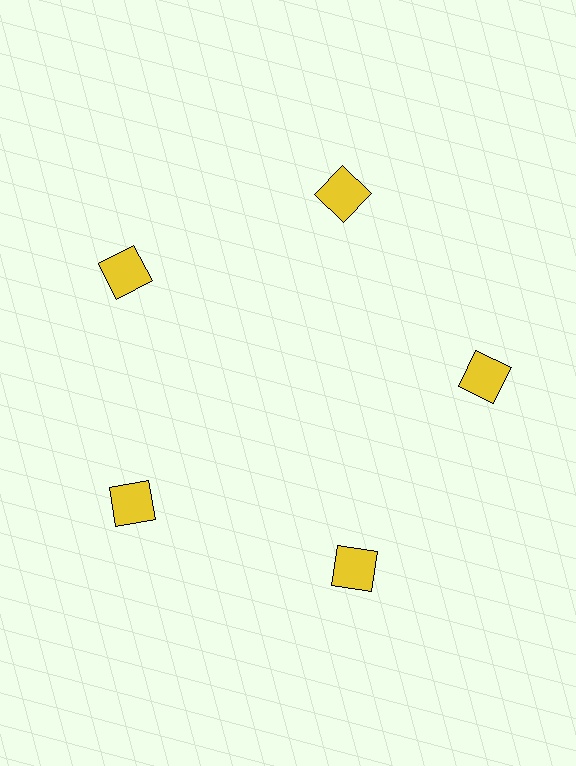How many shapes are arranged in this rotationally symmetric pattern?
There are 5 shapes, arranged in 5 groups of 1.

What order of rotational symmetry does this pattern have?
This pattern has 5-fold rotational symmetry.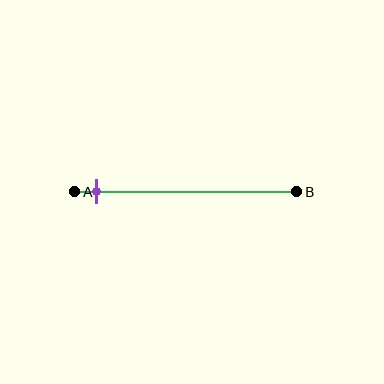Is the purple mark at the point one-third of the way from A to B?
No, the mark is at about 10% from A, not at the 33% one-third point.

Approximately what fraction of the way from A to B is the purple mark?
The purple mark is approximately 10% of the way from A to B.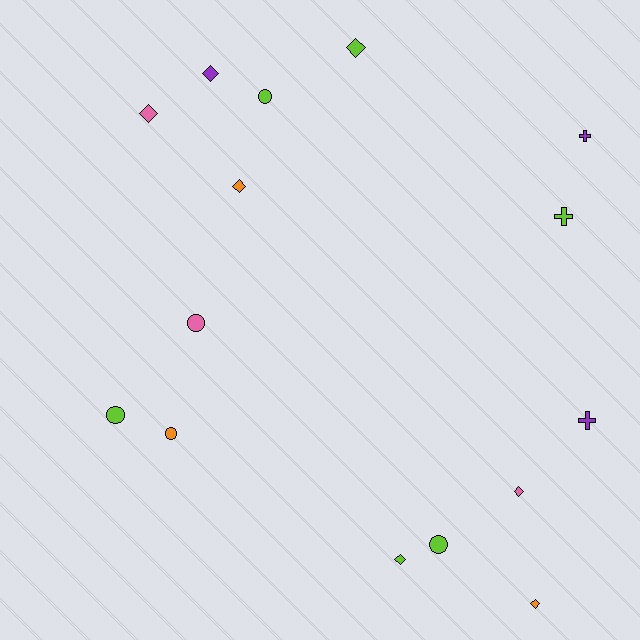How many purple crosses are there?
There are 2 purple crosses.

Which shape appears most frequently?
Diamond, with 7 objects.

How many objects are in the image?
There are 15 objects.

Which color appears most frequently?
Lime, with 6 objects.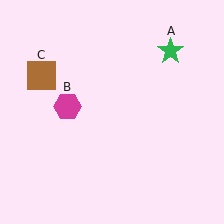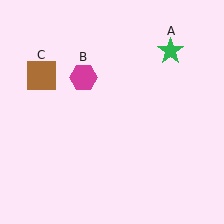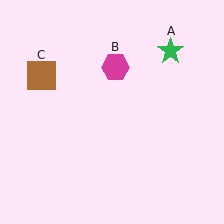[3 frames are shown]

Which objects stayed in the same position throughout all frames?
Green star (object A) and brown square (object C) remained stationary.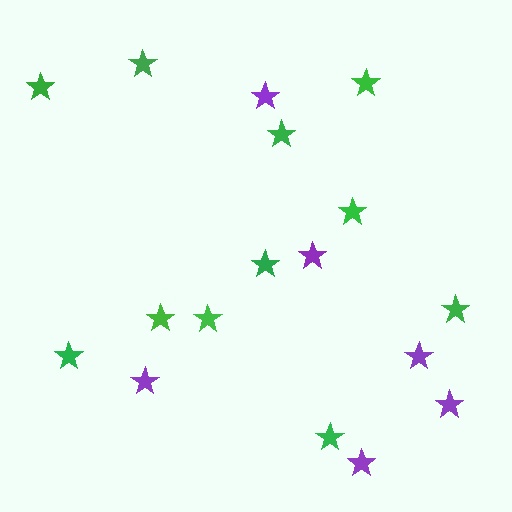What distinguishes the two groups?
There are 2 groups: one group of purple stars (6) and one group of green stars (11).